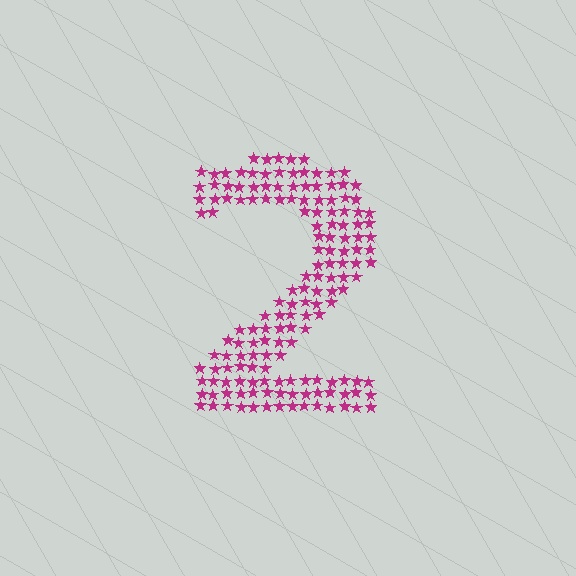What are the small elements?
The small elements are stars.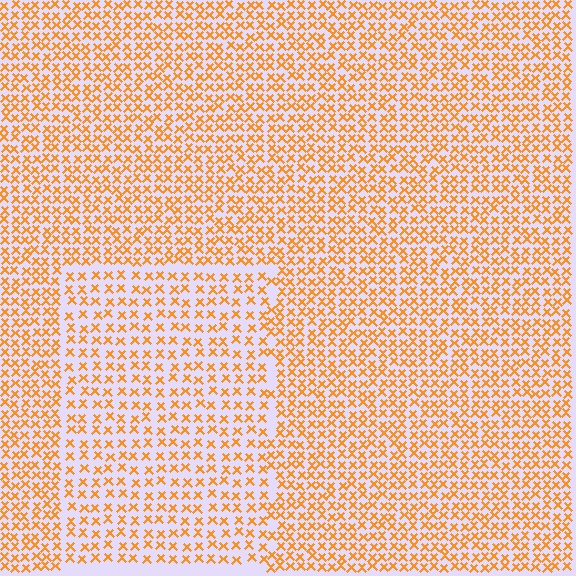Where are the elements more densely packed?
The elements are more densely packed outside the rectangle boundary.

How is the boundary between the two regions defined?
The boundary is defined by a change in element density (approximately 1.6x ratio). All elements are the same color, size, and shape.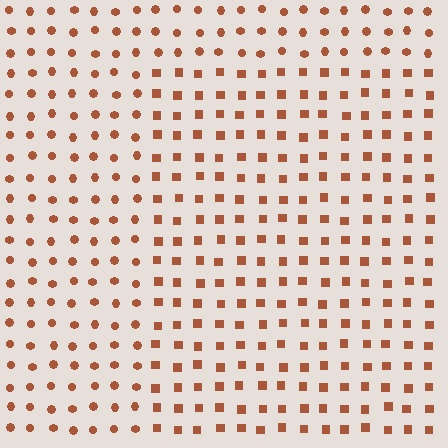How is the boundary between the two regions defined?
The boundary is defined by a change in element shape: squares inside vs. circles outside. All elements share the same color and spacing.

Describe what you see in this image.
The image is filled with small brown elements arranged in a uniform grid. A rectangle-shaped region contains squares, while the surrounding area contains circles. The boundary is defined purely by the change in element shape.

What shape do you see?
I see a rectangle.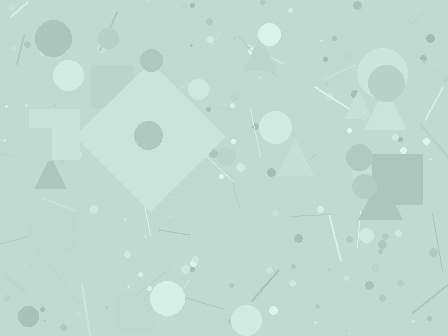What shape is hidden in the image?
A diamond is hidden in the image.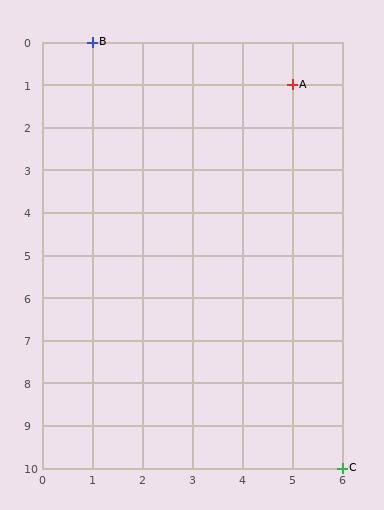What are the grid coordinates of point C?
Point C is at grid coordinates (6, 10).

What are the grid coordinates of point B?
Point B is at grid coordinates (1, 0).